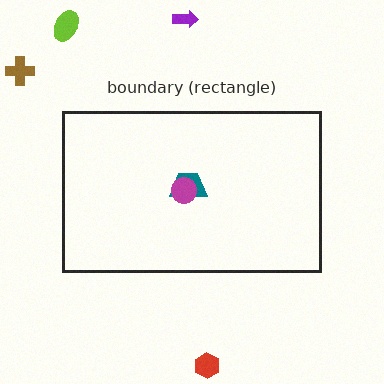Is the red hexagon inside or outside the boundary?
Outside.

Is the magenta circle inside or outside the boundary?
Inside.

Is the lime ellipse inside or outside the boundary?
Outside.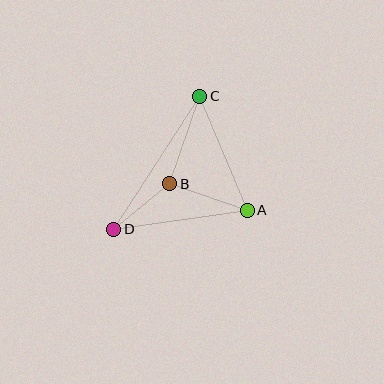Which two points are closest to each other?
Points B and D are closest to each other.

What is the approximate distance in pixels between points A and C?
The distance between A and C is approximately 124 pixels.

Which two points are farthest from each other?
Points C and D are farthest from each other.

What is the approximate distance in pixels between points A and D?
The distance between A and D is approximately 135 pixels.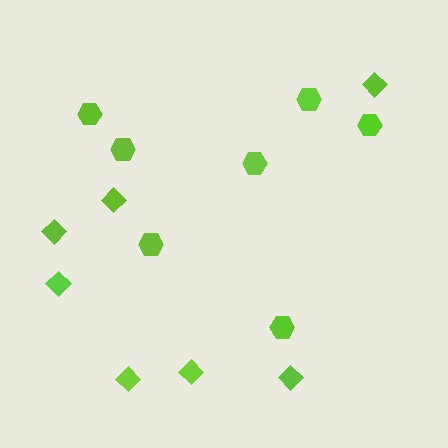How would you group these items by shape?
There are 2 groups: one group of hexagons (7) and one group of diamonds (7).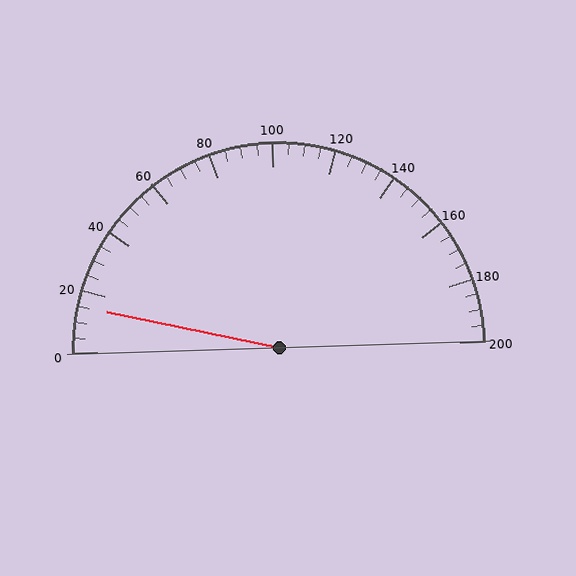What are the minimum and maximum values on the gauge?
The gauge ranges from 0 to 200.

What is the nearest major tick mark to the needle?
The nearest major tick mark is 20.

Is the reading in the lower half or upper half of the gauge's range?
The reading is in the lower half of the range (0 to 200).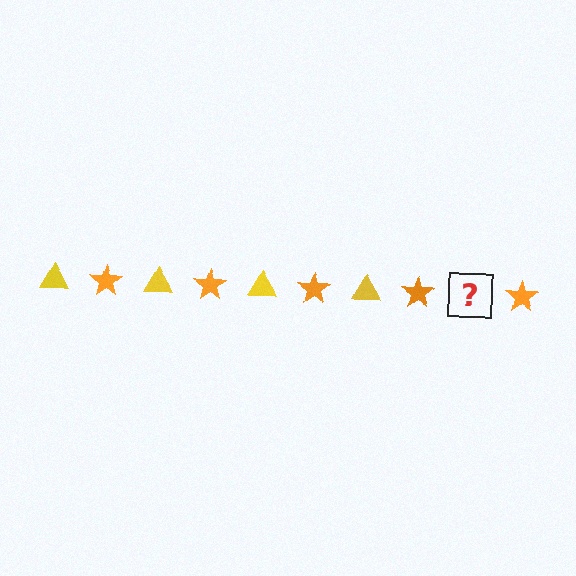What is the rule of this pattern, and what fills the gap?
The rule is that the pattern alternates between yellow triangle and orange star. The gap should be filled with a yellow triangle.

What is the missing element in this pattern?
The missing element is a yellow triangle.